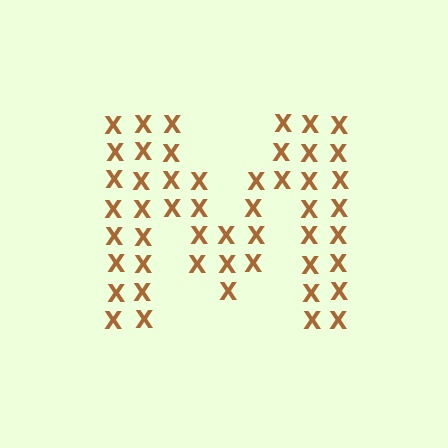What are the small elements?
The small elements are letter X's.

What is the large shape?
The large shape is the letter M.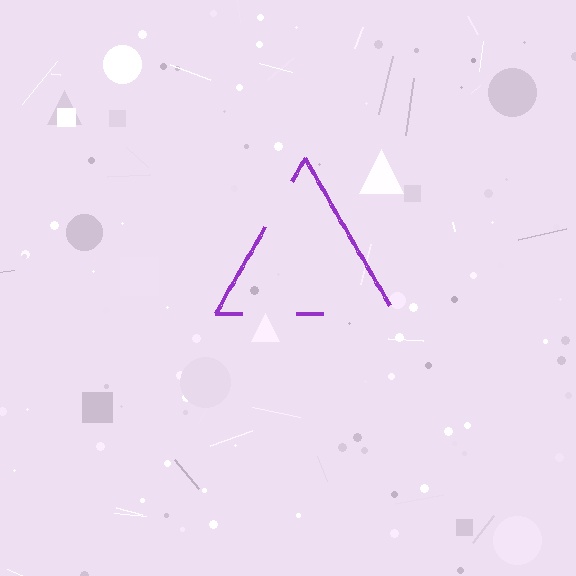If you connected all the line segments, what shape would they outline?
They would outline a triangle.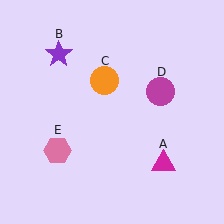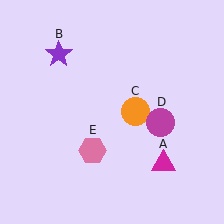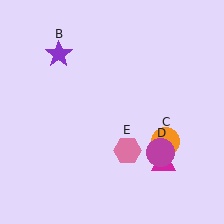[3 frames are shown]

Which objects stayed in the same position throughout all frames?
Magenta triangle (object A) and purple star (object B) remained stationary.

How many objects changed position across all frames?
3 objects changed position: orange circle (object C), magenta circle (object D), pink hexagon (object E).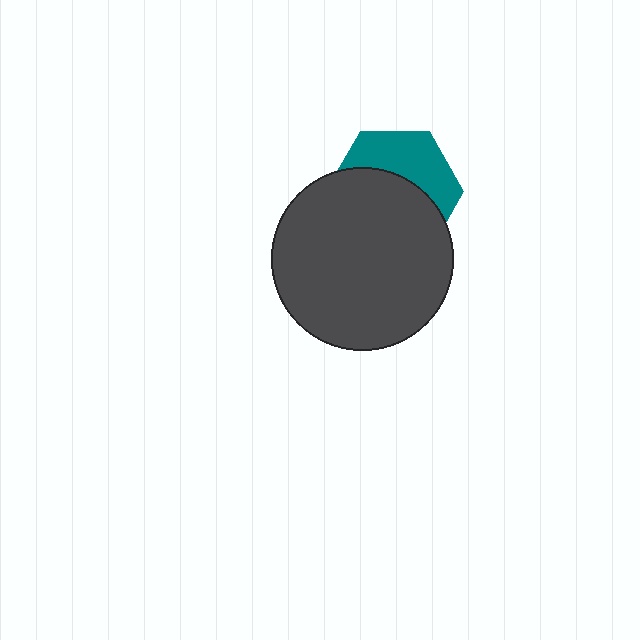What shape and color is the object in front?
The object in front is a dark gray circle.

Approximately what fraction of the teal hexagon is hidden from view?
Roughly 60% of the teal hexagon is hidden behind the dark gray circle.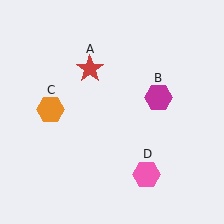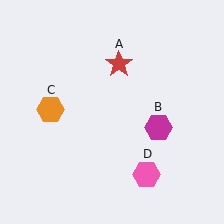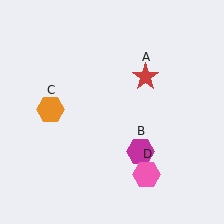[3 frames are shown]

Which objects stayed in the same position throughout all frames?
Orange hexagon (object C) and pink hexagon (object D) remained stationary.